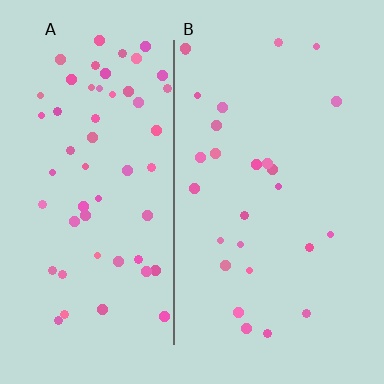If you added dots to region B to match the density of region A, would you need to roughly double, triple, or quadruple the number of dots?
Approximately double.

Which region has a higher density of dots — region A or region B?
A (the left).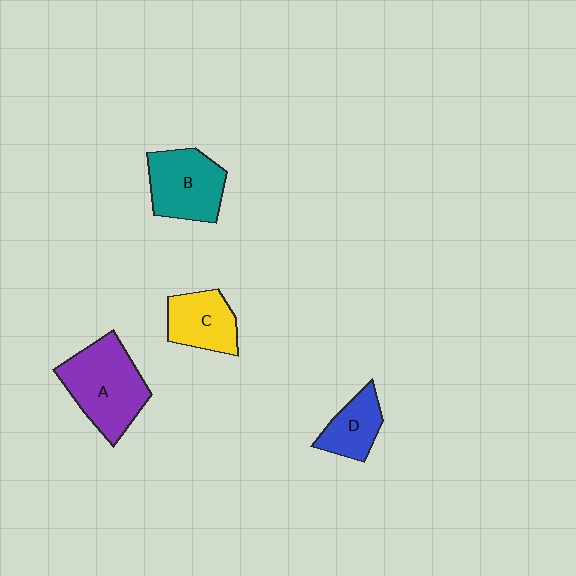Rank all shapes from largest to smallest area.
From largest to smallest: A (purple), B (teal), C (yellow), D (blue).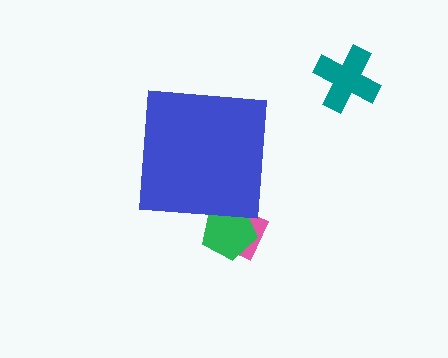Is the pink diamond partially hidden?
Yes, the pink diamond is partially hidden behind the blue square.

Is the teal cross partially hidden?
No, the teal cross is fully visible.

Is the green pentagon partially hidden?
Yes, the green pentagon is partially hidden behind the blue square.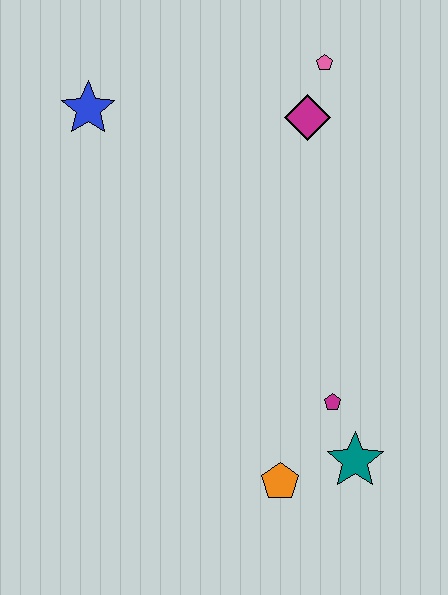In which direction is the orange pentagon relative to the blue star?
The orange pentagon is below the blue star.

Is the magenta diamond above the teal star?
Yes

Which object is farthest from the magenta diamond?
The orange pentagon is farthest from the magenta diamond.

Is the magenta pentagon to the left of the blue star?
No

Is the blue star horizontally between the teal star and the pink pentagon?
No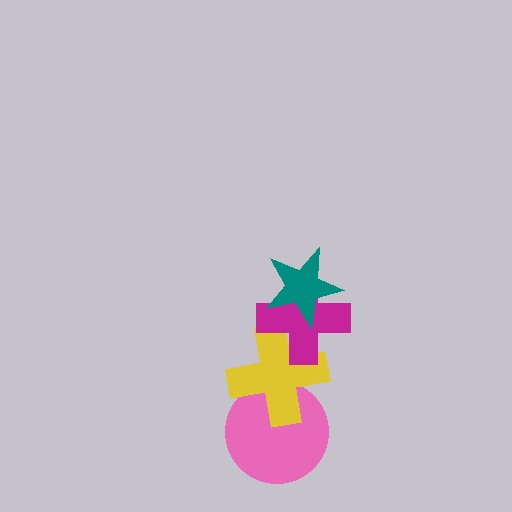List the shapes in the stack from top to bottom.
From top to bottom: the teal star, the magenta cross, the yellow cross, the pink circle.